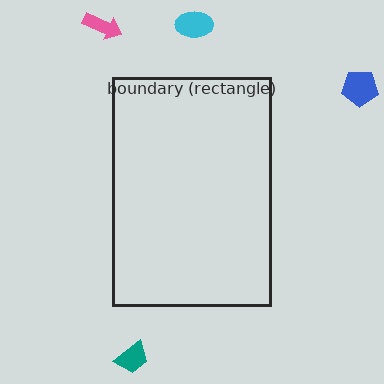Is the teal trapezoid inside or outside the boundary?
Outside.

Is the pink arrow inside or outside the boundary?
Outside.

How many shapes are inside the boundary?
0 inside, 4 outside.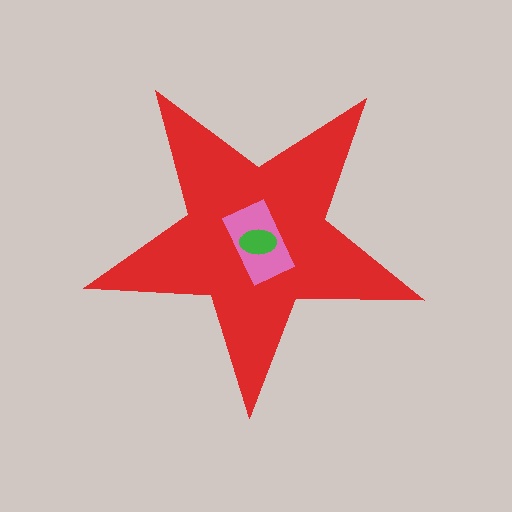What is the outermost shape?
The red star.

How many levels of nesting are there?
3.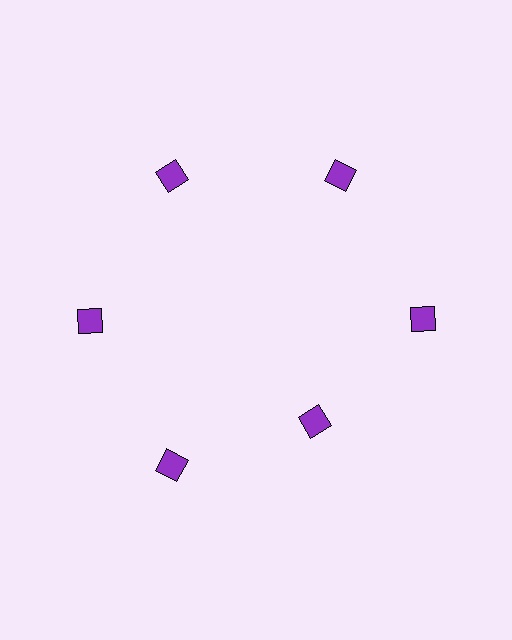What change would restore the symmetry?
The symmetry would be restored by moving it outward, back onto the ring so that all 6 diamonds sit at equal angles and equal distance from the center.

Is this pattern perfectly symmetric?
No. The 6 purple diamonds are arranged in a ring, but one element near the 5 o'clock position is pulled inward toward the center, breaking the 6-fold rotational symmetry.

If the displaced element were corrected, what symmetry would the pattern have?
It would have 6-fold rotational symmetry — the pattern would map onto itself every 60 degrees.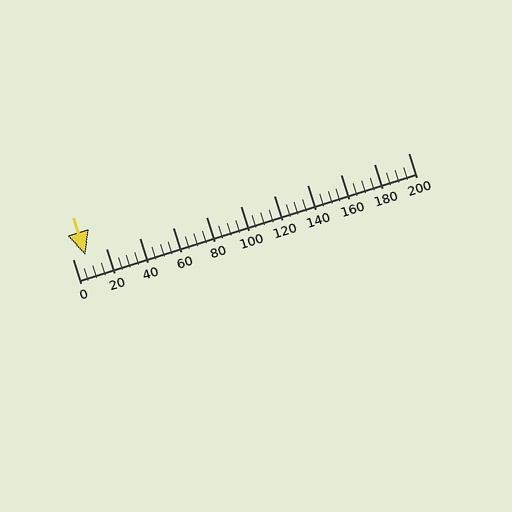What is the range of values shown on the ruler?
The ruler shows values from 0 to 200.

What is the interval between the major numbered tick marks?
The major tick marks are spaced 20 units apart.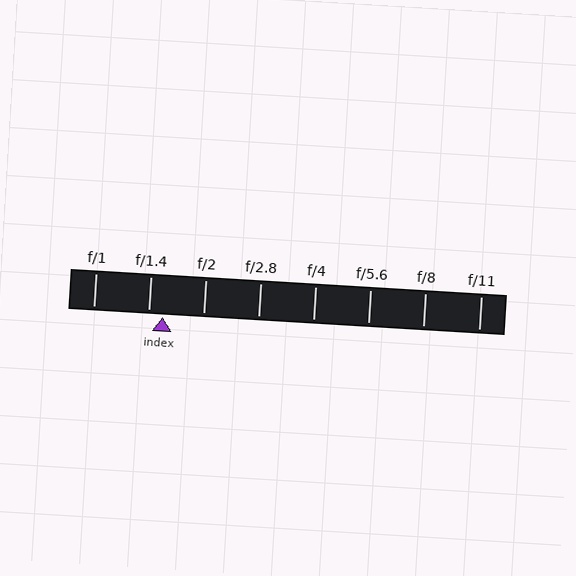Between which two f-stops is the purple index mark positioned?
The index mark is between f/1.4 and f/2.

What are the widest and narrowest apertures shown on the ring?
The widest aperture shown is f/1 and the narrowest is f/11.